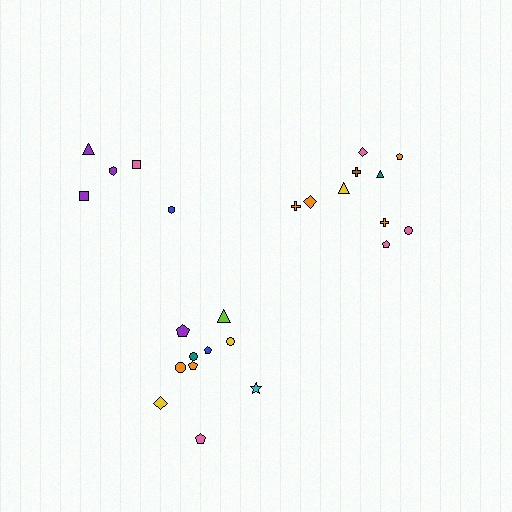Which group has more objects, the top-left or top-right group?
The top-right group.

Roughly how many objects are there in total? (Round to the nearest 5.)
Roughly 25 objects in total.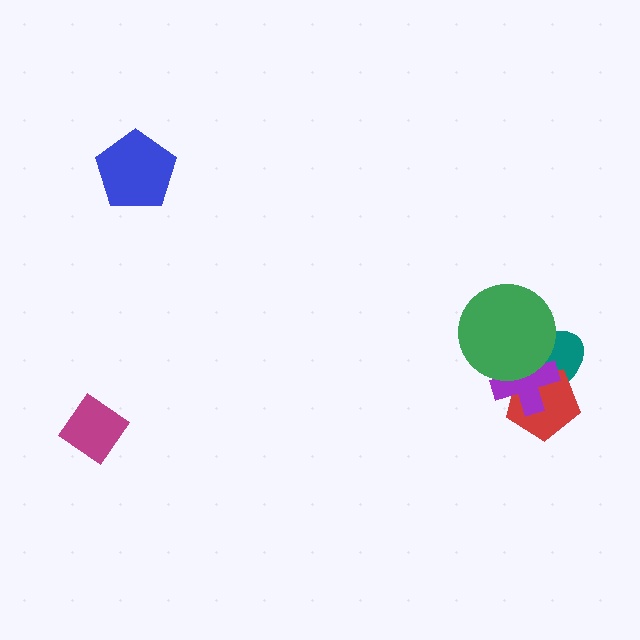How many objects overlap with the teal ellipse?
3 objects overlap with the teal ellipse.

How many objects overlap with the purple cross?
3 objects overlap with the purple cross.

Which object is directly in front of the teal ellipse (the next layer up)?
The red pentagon is directly in front of the teal ellipse.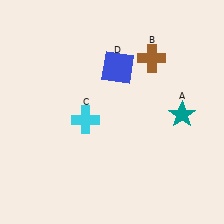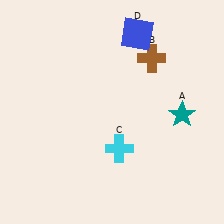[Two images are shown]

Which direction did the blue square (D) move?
The blue square (D) moved up.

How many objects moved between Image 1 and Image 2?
2 objects moved between the two images.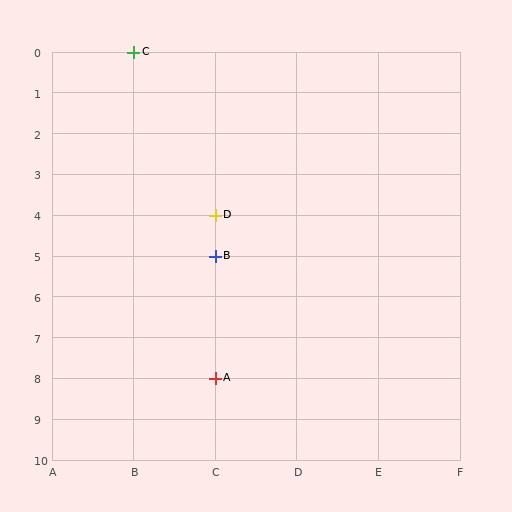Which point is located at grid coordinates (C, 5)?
Point B is at (C, 5).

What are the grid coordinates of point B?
Point B is at grid coordinates (C, 5).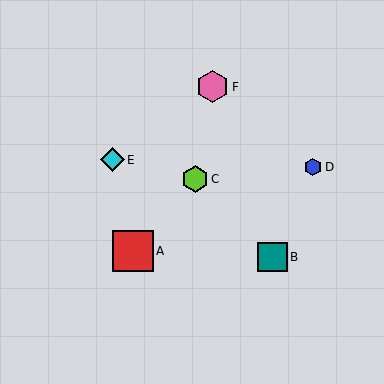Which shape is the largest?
The red square (labeled A) is the largest.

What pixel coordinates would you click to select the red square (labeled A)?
Click at (133, 251) to select the red square A.